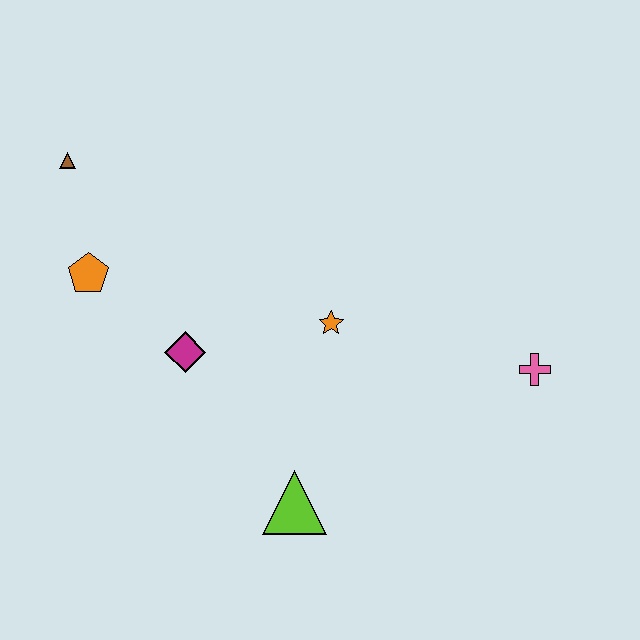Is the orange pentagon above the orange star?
Yes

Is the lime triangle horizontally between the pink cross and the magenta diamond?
Yes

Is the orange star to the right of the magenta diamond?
Yes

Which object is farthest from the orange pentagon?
The pink cross is farthest from the orange pentagon.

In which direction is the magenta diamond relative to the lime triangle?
The magenta diamond is above the lime triangle.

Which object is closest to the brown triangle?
The orange pentagon is closest to the brown triangle.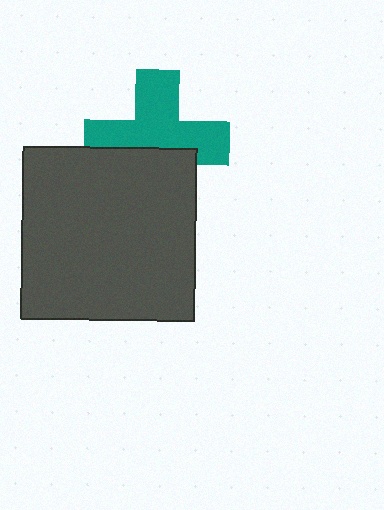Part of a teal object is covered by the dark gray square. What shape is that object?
It is a cross.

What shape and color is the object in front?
The object in front is a dark gray square.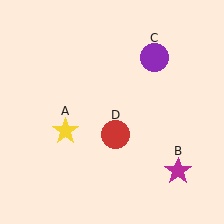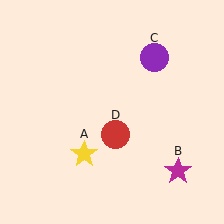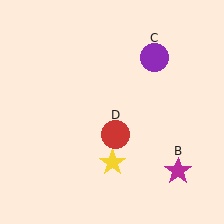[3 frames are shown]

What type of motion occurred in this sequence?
The yellow star (object A) rotated counterclockwise around the center of the scene.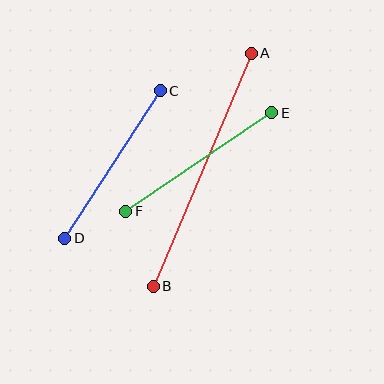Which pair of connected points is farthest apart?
Points A and B are farthest apart.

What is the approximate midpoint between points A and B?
The midpoint is at approximately (202, 170) pixels.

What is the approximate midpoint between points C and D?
The midpoint is at approximately (112, 164) pixels.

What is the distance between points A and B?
The distance is approximately 253 pixels.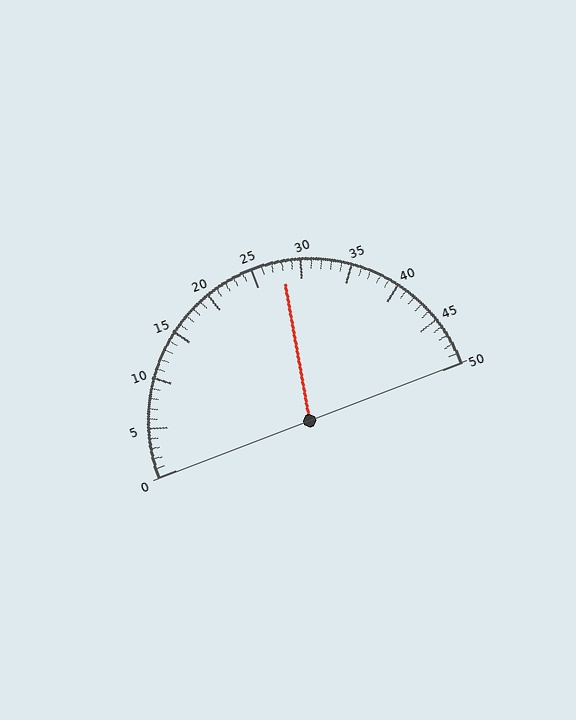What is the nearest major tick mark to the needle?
The nearest major tick mark is 30.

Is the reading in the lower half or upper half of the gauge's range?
The reading is in the upper half of the range (0 to 50).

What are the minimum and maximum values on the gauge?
The gauge ranges from 0 to 50.